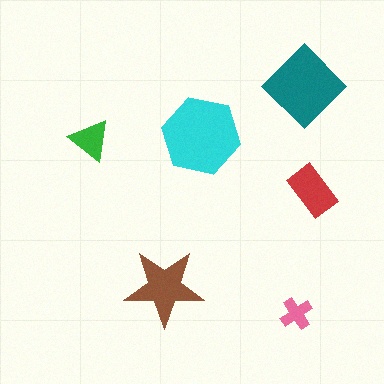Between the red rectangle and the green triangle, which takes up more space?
The red rectangle.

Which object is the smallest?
The pink cross.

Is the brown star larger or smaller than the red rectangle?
Larger.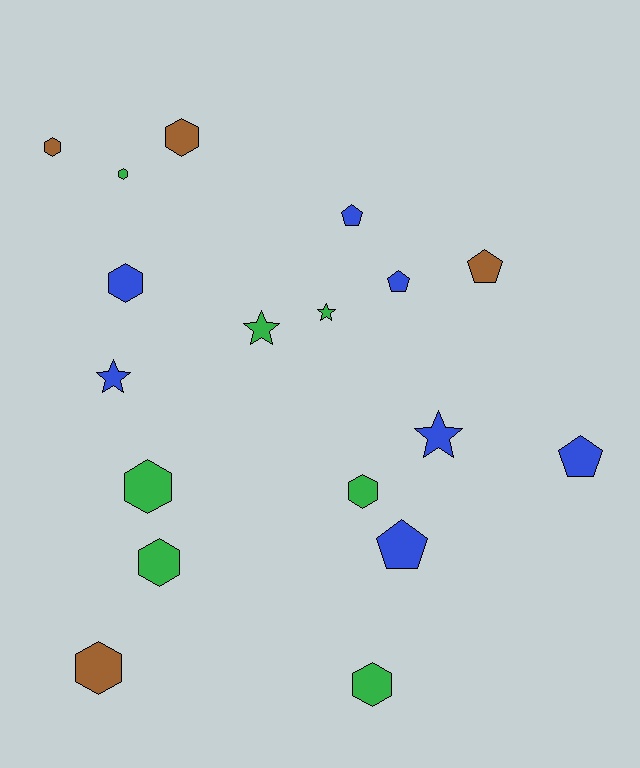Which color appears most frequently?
Blue, with 7 objects.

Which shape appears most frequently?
Hexagon, with 9 objects.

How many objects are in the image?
There are 18 objects.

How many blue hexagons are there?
There is 1 blue hexagon.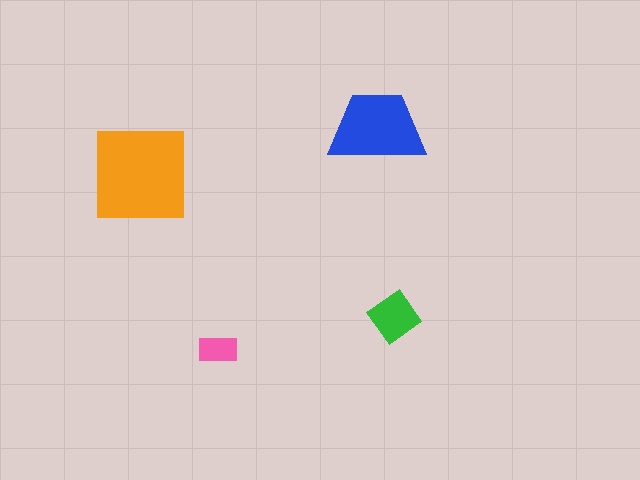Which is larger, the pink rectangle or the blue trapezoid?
The blue trapezoid.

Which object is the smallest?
The pink rectangle.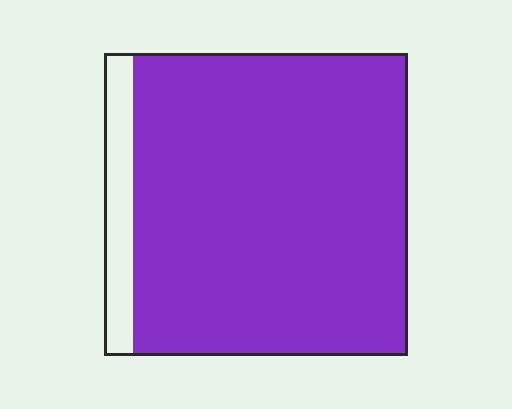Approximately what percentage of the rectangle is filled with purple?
Approximately 90%.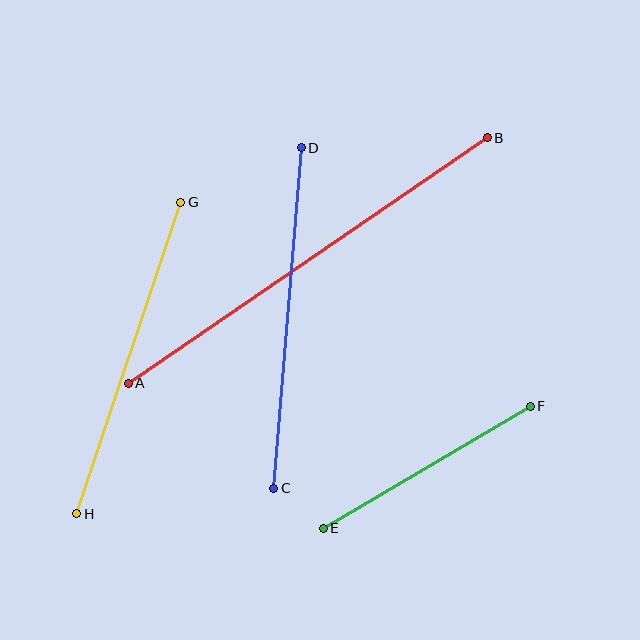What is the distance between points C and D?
The distance is approximately 342 pixels.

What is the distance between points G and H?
The distance is approximately 328 pixels.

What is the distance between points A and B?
The distance is approximately 435 pixels.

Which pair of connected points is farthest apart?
Points A and B are farthest apart.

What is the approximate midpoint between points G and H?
The midpoint is at approximately (129, 358) pixels.